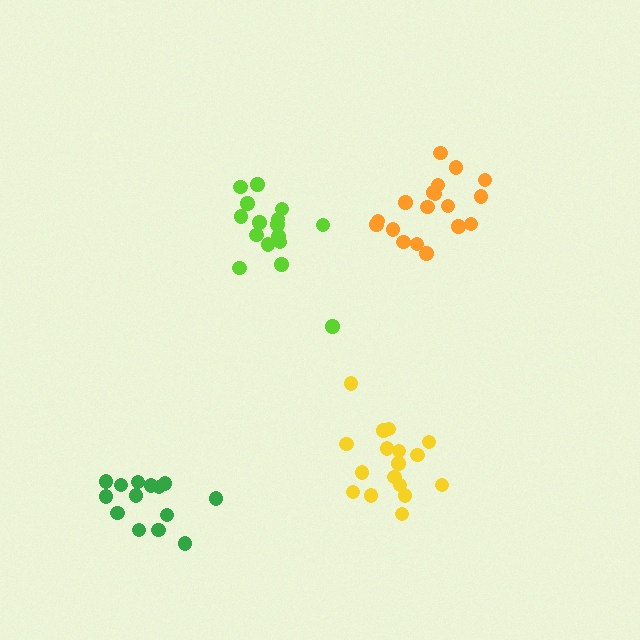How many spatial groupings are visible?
There are 4 spatial groupings.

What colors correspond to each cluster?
The clusters are colored: green, lime, yellow, orange.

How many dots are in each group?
Group 1: 14 dots, Group 2: 16 dots, Group 3: 17 dots, Group 4: 18 dots (65 total).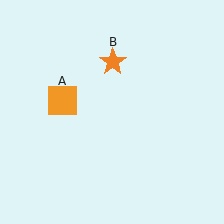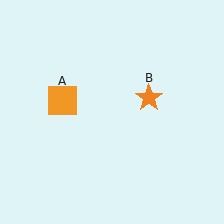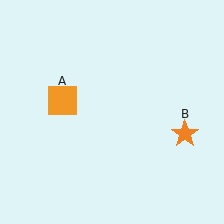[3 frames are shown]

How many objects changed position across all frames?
1 object changed position: orange star (object B).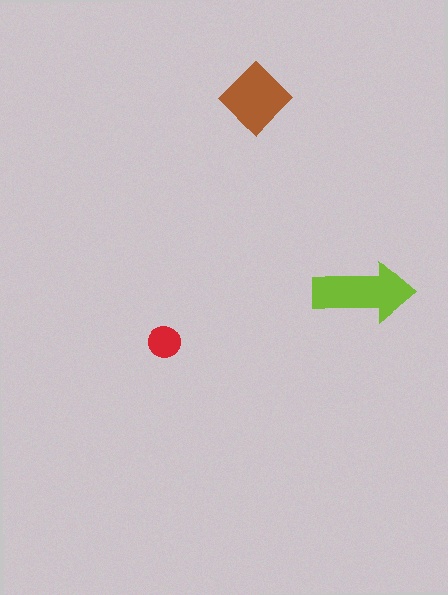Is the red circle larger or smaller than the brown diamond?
Smaller.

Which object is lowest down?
The red circle is bottommost.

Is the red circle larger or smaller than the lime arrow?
Smaller.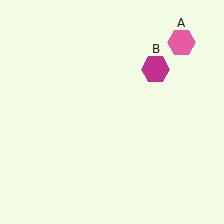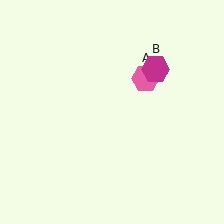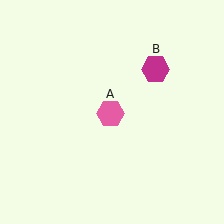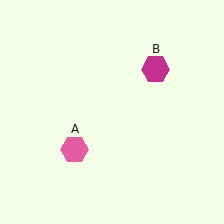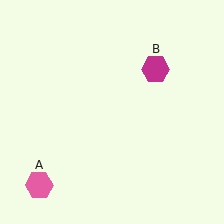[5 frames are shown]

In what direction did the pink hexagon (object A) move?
The pink hexagon (object A) moved down and to the left.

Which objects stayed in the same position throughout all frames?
Magenta hexagon (object B) remained stationary.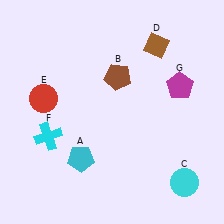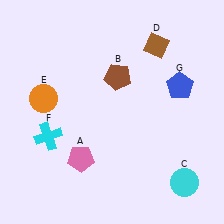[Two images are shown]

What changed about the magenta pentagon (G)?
In Image 1, G is magenta. In Image 2, it changed to blue.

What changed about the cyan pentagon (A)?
In Image 1, A is cyan. In Image 2, it changed to pink.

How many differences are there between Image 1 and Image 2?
There are 3 differences between the two images.